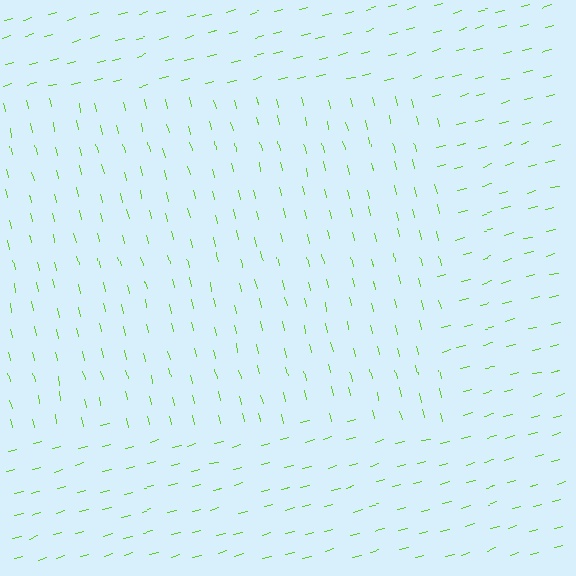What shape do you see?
I see a rectangle.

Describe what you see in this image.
The image is filled with small lime line segments. A rectangle region in the image has lines oriented differently from the surrounding lines, creating a visible texture boundary.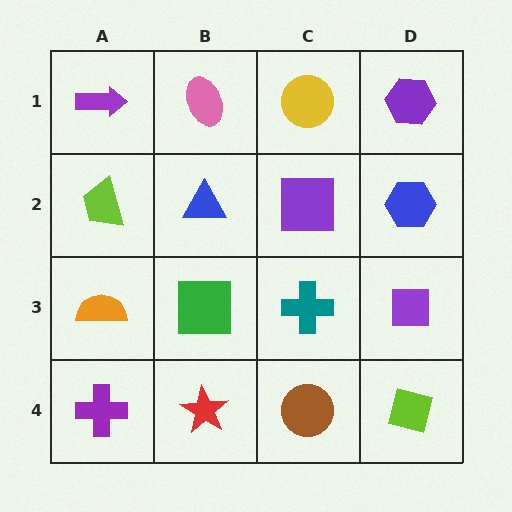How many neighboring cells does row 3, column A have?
3.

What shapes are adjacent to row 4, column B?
A green square (row 3, column B), a purple cross (row 4, column A), a brown circle (row 4, column C).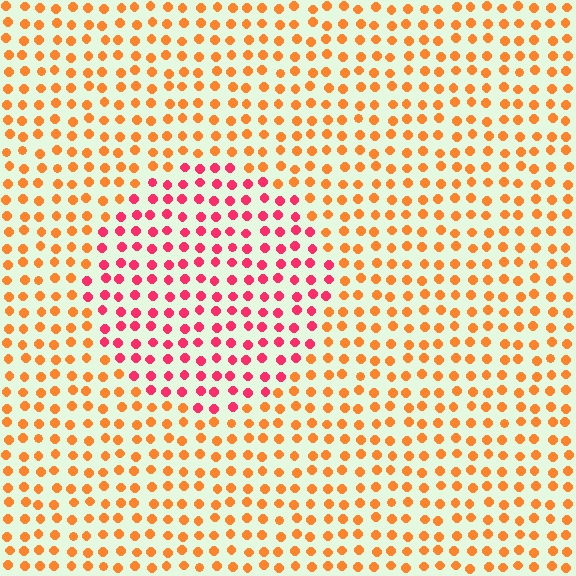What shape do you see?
I see a circle.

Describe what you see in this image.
The image is filled with small orange elements in a uniform arrangement. A circle-shaped region is visible where the elements are tinted to a slightly different hue, forming a subtle color boundary.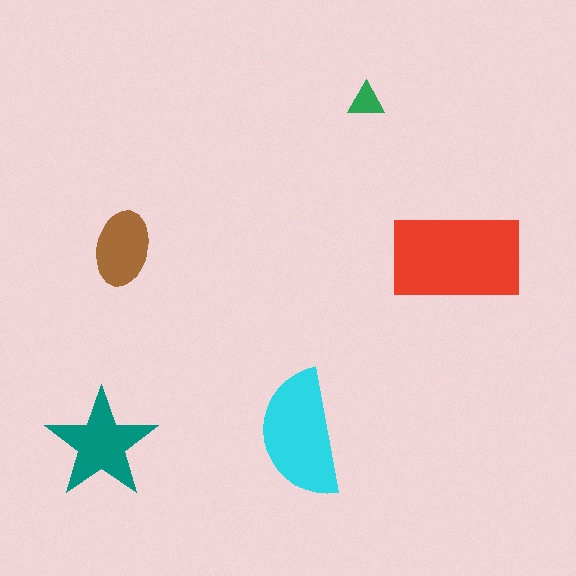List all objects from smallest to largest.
The green triangle, the brown ellipse, the teal star, the cyan semicircle, the red rectangle.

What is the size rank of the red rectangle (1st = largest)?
1st.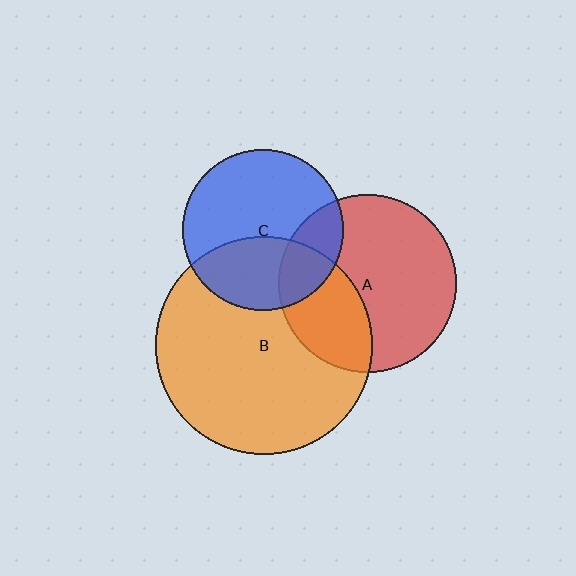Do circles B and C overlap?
Yes.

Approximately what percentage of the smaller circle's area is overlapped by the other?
Approximately 35%.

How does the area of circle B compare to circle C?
Approximately 1.8 times.